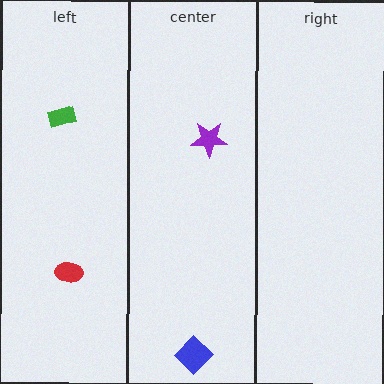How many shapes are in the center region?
2.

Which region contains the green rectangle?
The left region.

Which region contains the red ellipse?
The left region.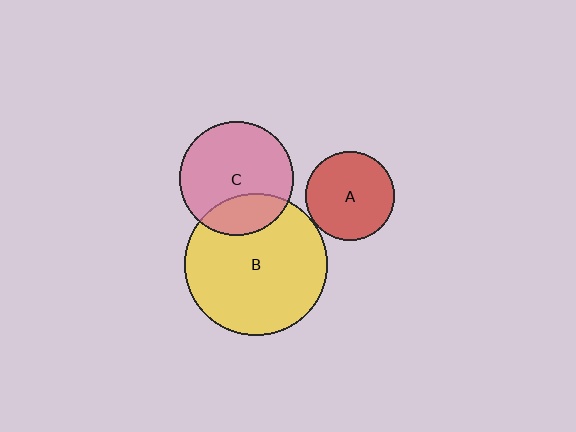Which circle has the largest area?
Circle B (yellow).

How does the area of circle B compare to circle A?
Approximately 2.6 times.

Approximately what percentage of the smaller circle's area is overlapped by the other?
Approximately 25%.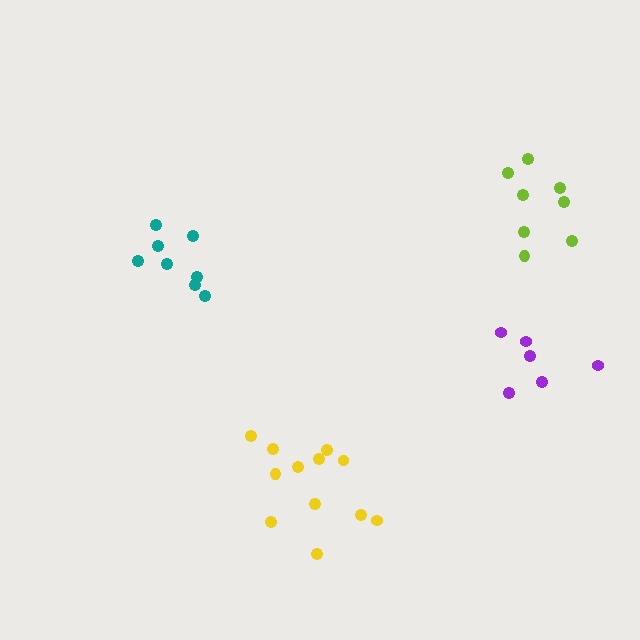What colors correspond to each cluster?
The clusters are colored: yellow, purple, lime, teal.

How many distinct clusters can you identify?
There are 4 distinct clusters.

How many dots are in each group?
Group 1: 12 dots, Group 2: 6 dots, Group 3: 8 dots, Group 4: 8 dots (34 total).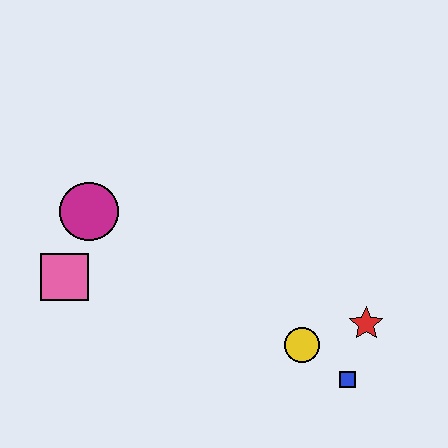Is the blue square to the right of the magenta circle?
Yes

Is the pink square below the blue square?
No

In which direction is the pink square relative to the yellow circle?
The pink square is to the left of the yellow circle.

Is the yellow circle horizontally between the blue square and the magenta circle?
Yes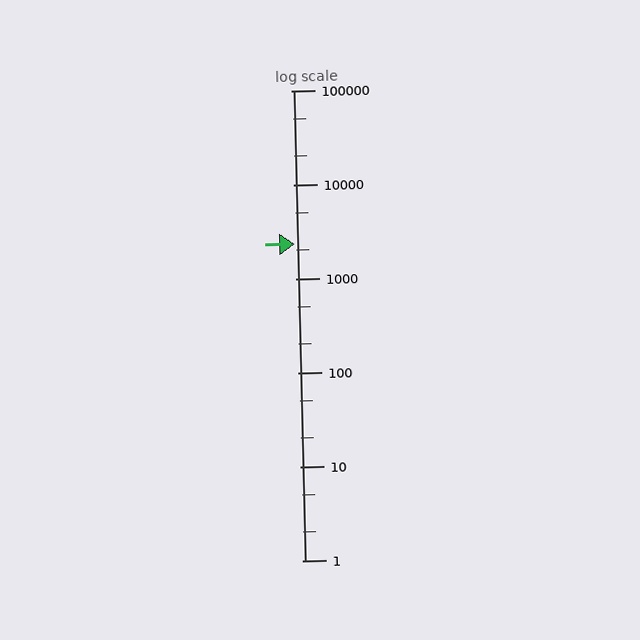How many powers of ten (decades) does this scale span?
The scale spans 5 decades, from 1 to 100000.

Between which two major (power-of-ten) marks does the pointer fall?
The pointer is between 1000 and 10000.